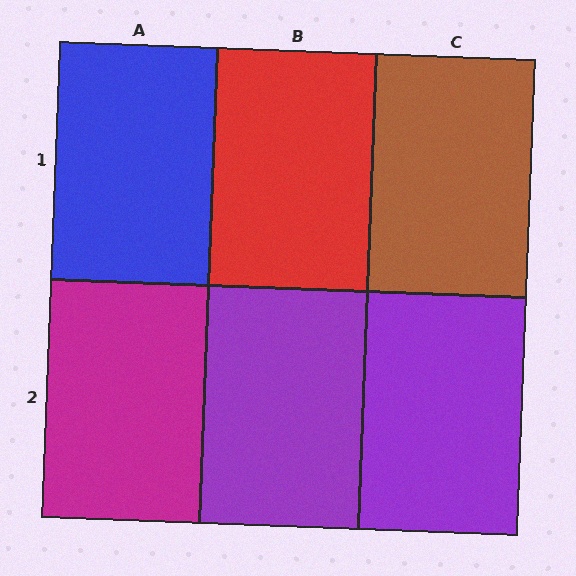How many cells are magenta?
1 cell is magenta.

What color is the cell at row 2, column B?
Purple.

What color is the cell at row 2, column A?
Magenta.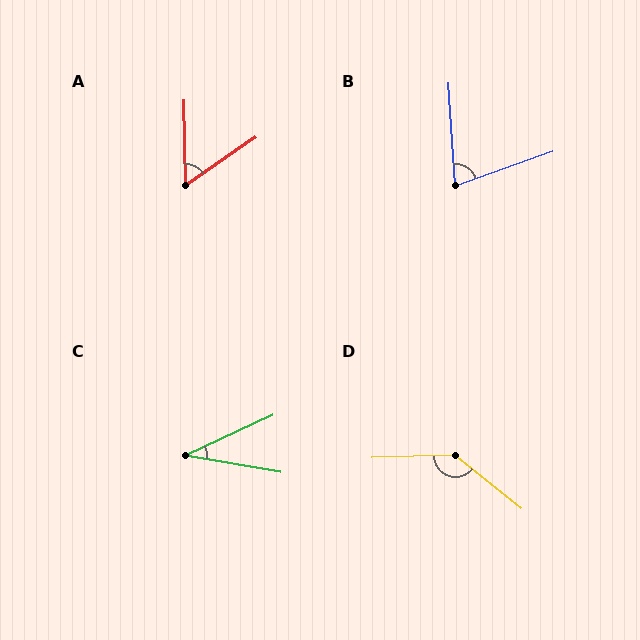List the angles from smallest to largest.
C (34°), A (56°), B (74°), D (140°).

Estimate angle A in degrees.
Approximately 56 degrees.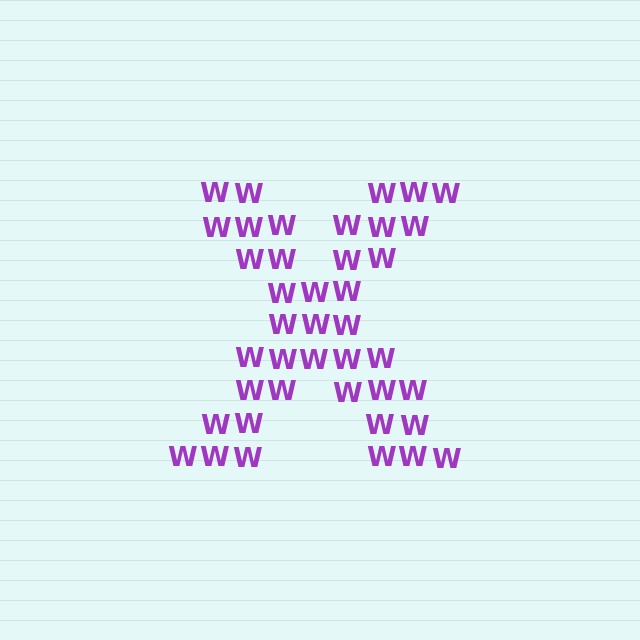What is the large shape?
The large shape is the letter X.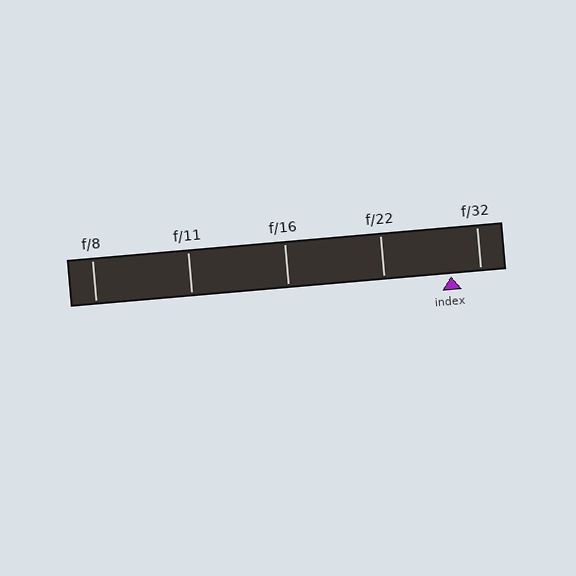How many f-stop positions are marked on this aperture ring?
There are 5 f-stop positions marked.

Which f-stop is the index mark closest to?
The index mark is closest to f/32.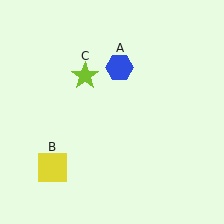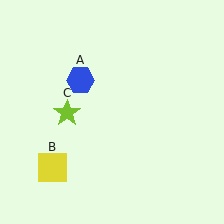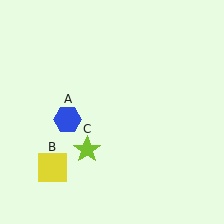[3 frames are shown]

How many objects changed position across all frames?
2 objects changed position: blue hexagon (object A), lime star (object C).